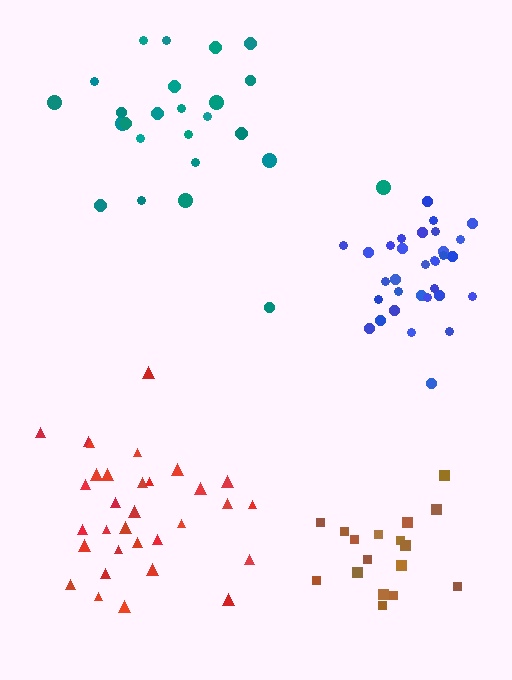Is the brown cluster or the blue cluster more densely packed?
Blue.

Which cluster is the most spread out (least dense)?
Teal.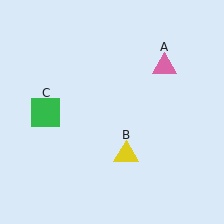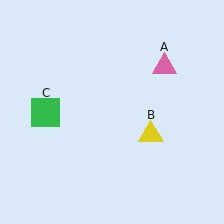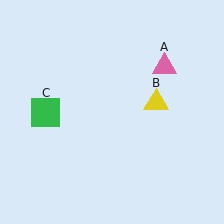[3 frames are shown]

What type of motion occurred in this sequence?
The yellow triangle (object B) rotated counterclockwise around the center of the scene.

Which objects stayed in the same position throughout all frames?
Pink triangle (object A) and green square (object C) remained stationary.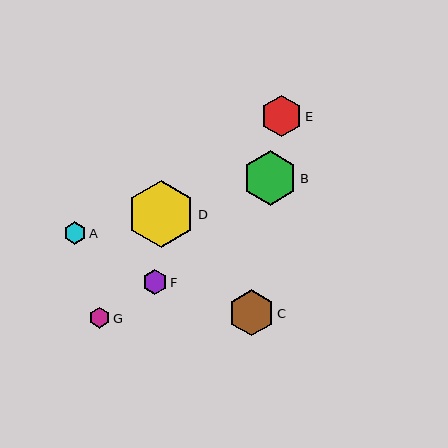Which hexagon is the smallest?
Hexagon G is the smallest with a size of approximately 21 pixels.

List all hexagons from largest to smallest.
From largest to smallest: D, B, C, E, F, A, G.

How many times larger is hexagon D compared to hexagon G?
Hexagon D is approximately 3.3 times the size of hexagon G.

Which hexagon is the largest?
Hexagon D is the largest with a size of approximately 68 pixels.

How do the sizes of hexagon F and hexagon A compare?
Hexagon F and hexagon A are approximately the same size.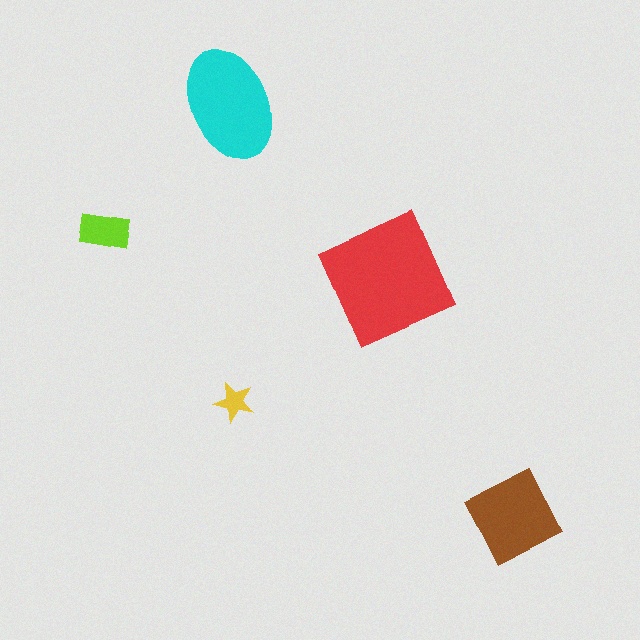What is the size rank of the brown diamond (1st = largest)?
3rd.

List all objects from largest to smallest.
The red square, the cyan ellipse, the brown diamond, the lime rectangle, the yellow star.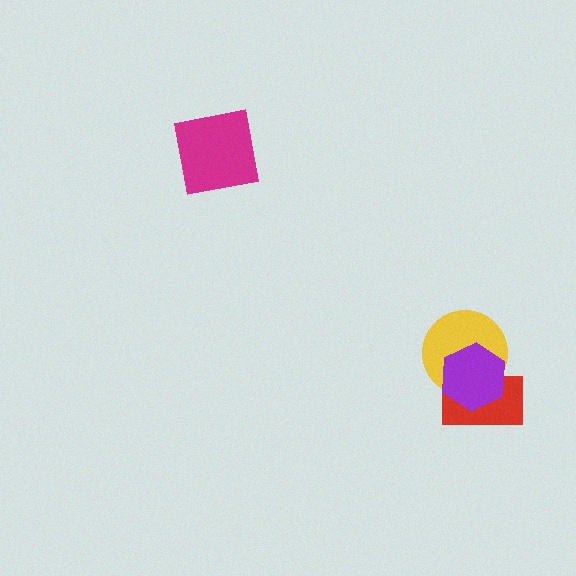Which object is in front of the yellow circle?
The purple hexagon is in front of the yellow circle.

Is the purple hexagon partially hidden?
No, no other shape covers it.